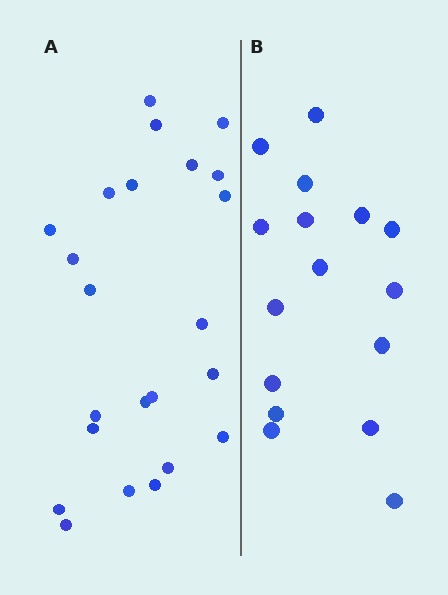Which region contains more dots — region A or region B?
Region A (the left region) has more dots.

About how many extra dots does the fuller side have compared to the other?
Region A has roughly 8 or so more dots than region B.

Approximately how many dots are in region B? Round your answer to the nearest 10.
About 20 dots. (The exact count is 16, which rounds to 20.)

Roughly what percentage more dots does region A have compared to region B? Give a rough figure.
About 45% more.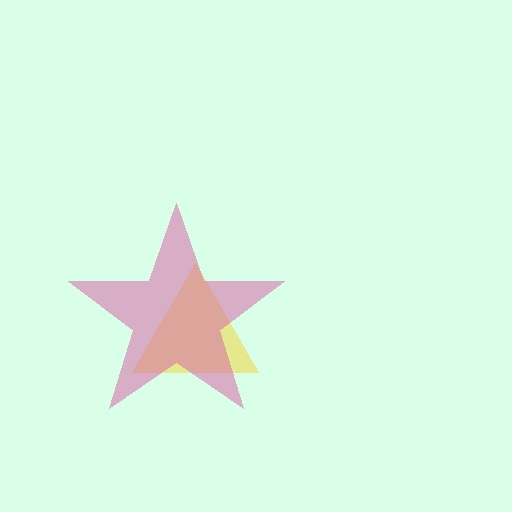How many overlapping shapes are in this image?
There are 2 overlapping shapes in the image.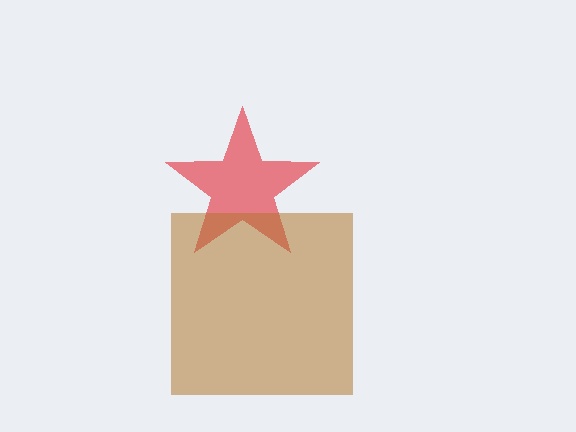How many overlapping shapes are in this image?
There are 2 overlapping shapes in the image.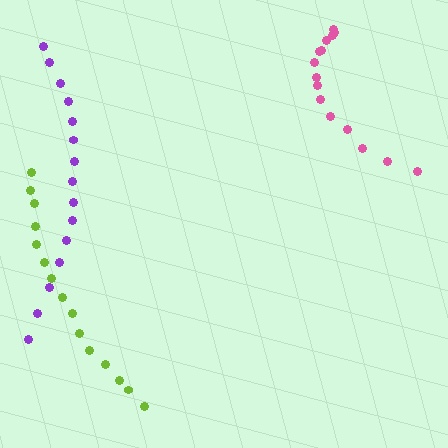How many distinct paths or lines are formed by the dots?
There are 3 distinct paths.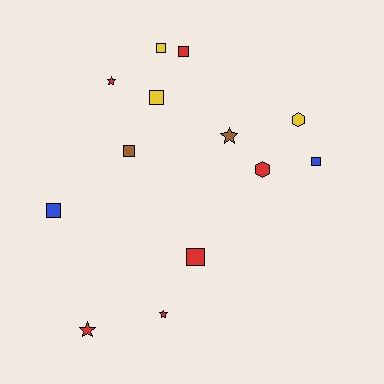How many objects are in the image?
There are 13 objects.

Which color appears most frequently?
Red, with 6 objects.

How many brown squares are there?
There is 1 brown square.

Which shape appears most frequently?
Square, with 7 objects.